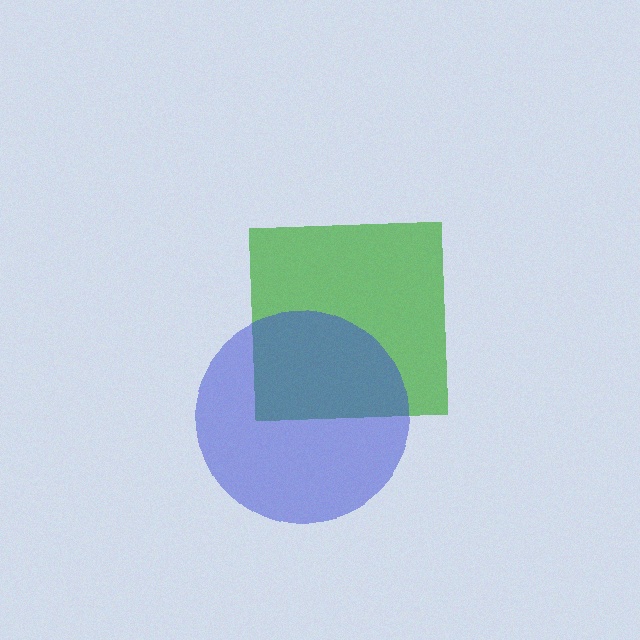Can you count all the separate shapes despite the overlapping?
Yes, there are 2 separate shapes.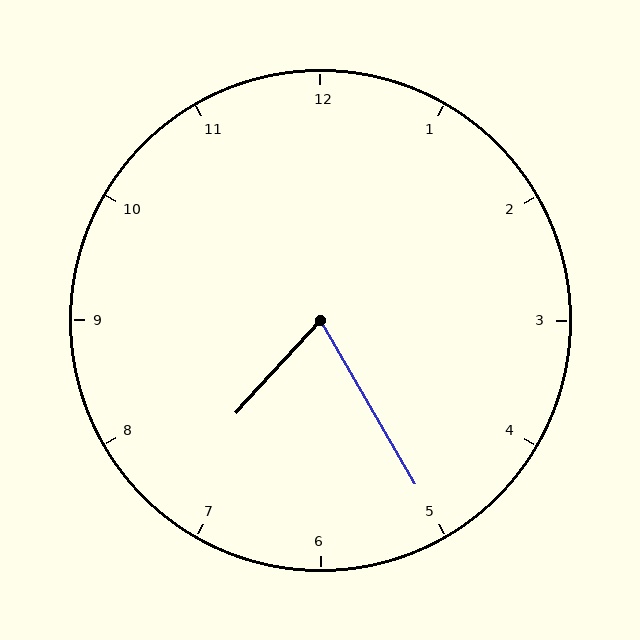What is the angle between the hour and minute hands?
Approximately 72 degrees.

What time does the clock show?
7:25.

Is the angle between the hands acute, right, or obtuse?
It is acute.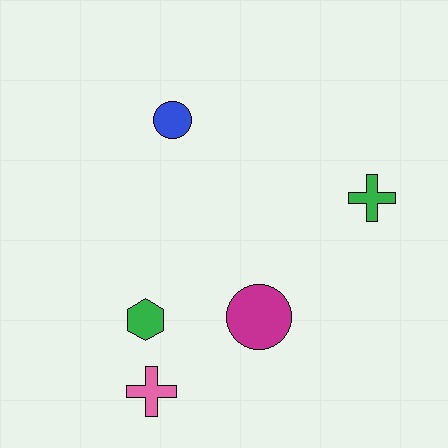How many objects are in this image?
There are 5 objects.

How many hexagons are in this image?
There is 1 hexagon.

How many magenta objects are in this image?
There is 1 magenta object.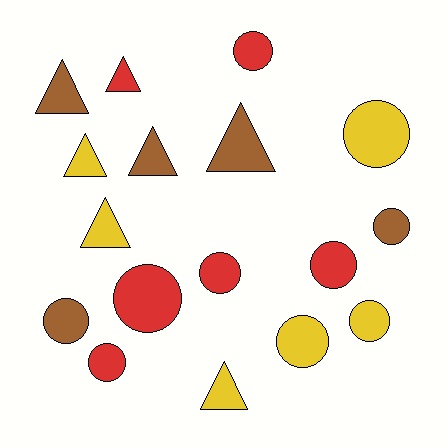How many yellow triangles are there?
There are 3 yellow triangles.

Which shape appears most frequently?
Circle, with 10 objects.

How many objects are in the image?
There are 17 objects.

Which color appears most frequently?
Yellow, with 6 objects.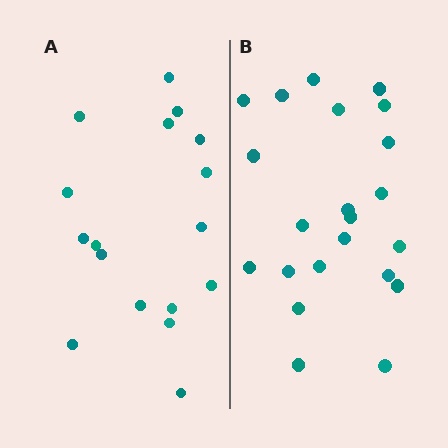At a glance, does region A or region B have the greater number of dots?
Region B (the right region) has more dots.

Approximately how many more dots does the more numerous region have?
Region B has about 5 more dots than region A.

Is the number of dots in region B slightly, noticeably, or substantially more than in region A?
Region B has noticeably more, but not dramatically so. The ratio is roughly 1.3 to 1.